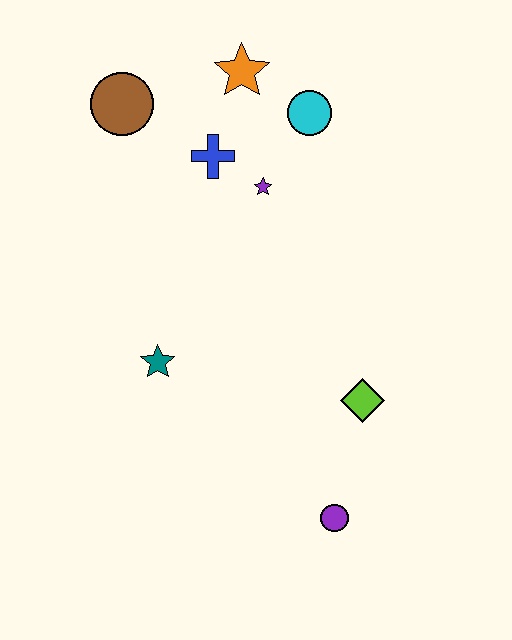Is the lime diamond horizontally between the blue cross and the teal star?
No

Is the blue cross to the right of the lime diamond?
No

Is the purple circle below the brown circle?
Yes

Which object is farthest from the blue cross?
The purple circle is farthest from the blue cross.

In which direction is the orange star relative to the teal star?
The orange star is above the teal star.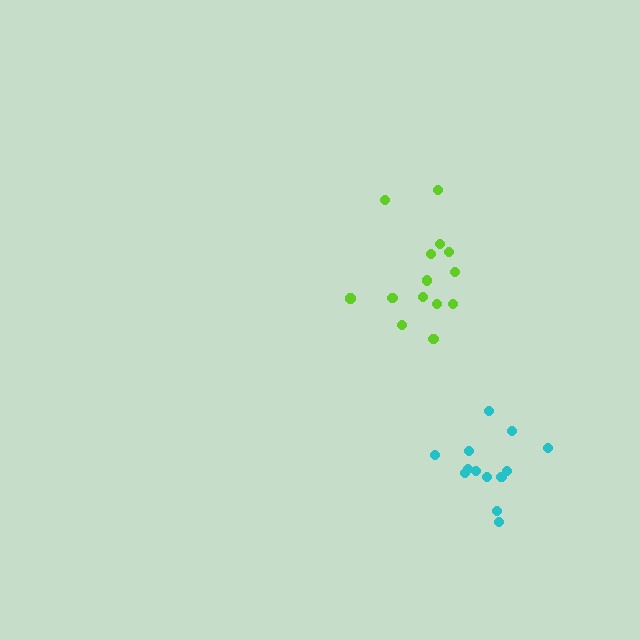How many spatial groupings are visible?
There are 2 spatial groupings.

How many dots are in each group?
Group 1: 14 dots, Group 2: 13 dots (27 total).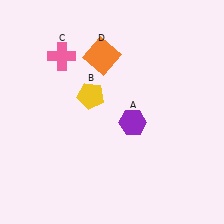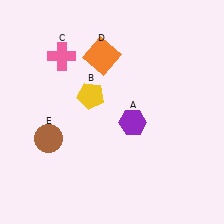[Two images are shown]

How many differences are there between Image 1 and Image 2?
There is 1 difference between the two images.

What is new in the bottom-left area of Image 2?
A brown circle (E) was added in the bottom-left area of Image 2.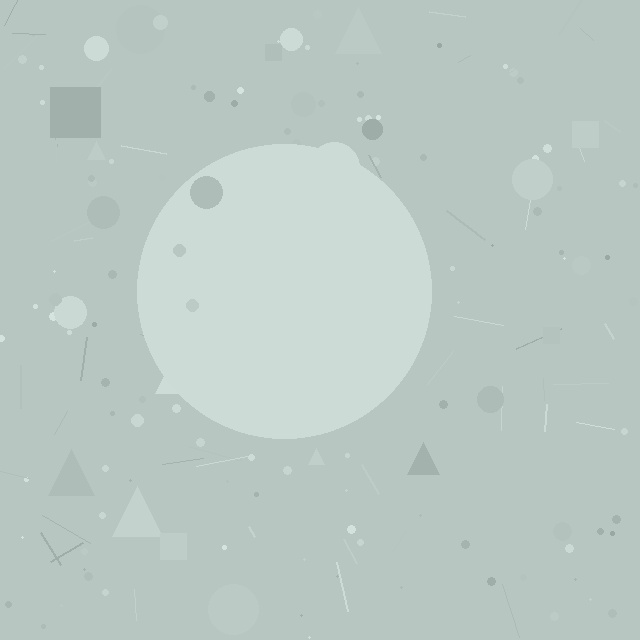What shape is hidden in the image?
A circle is hidden in the image.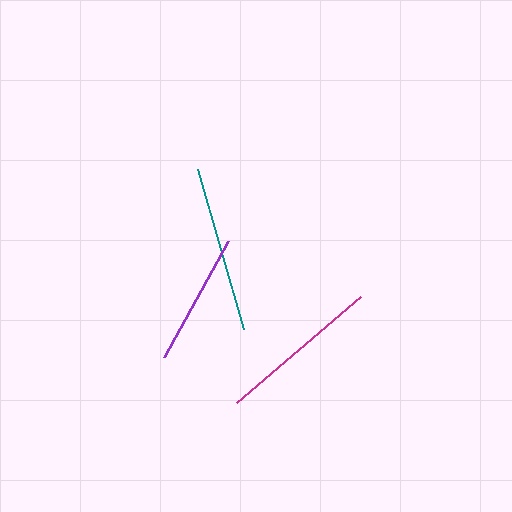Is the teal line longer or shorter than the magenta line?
The teal line is longer than the magenta line.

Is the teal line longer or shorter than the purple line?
The teal line is longer than the purple line.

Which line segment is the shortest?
The purple line is the shortest at approximately 133 pixels.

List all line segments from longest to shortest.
From longest to shortest: teal, magenta, purple.